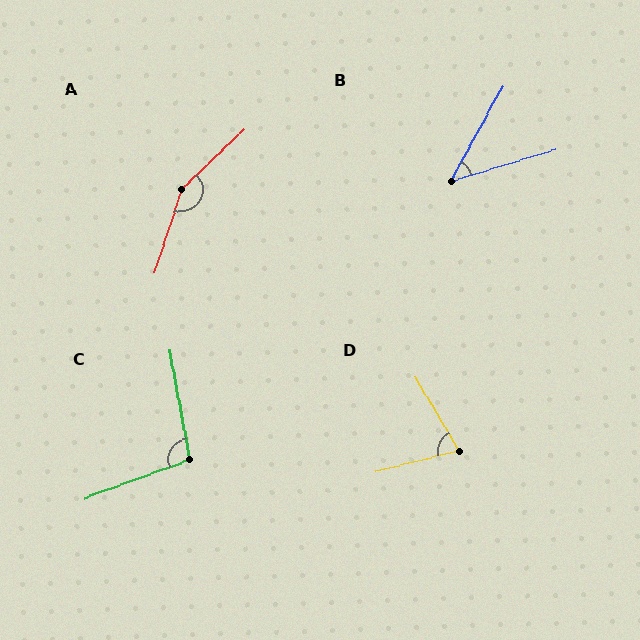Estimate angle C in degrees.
Approximately 100 degrees.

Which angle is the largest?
A, at approximately 151 degrees.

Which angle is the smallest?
B, at approximately 44 degrees.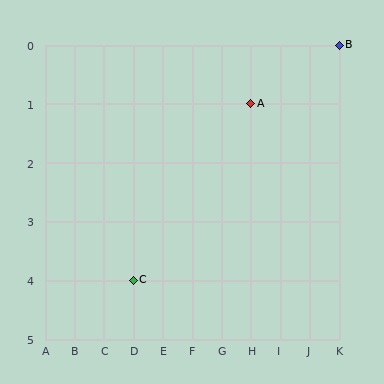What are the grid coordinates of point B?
Point B is at grid coordinates (K, 0).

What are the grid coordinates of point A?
Point A is at grid coordinates (H, 1).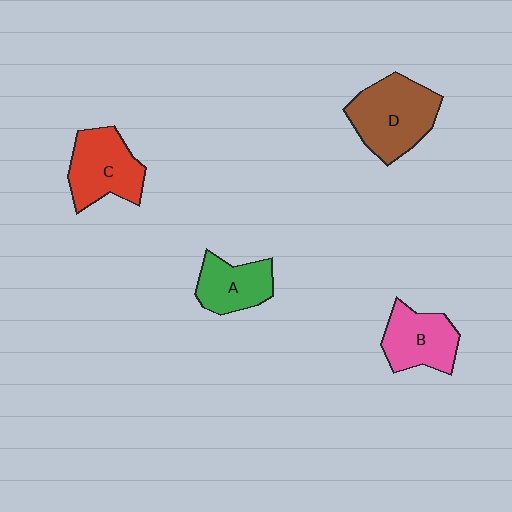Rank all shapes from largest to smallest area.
From largest to smallest: D (brown), C (red), B (pink), A (green).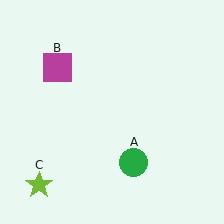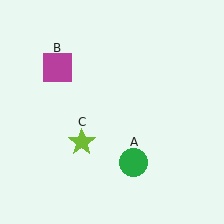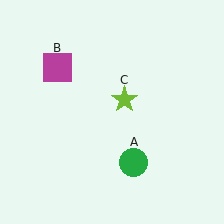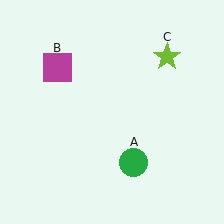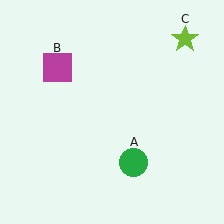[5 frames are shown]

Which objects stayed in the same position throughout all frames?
Green circle (object A) and magenta square (object B) remained stationary.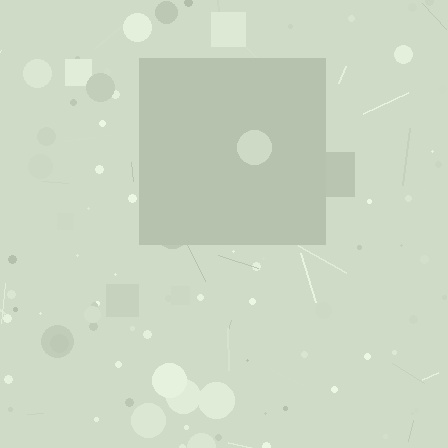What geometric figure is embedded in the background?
A square is embedded in the background.